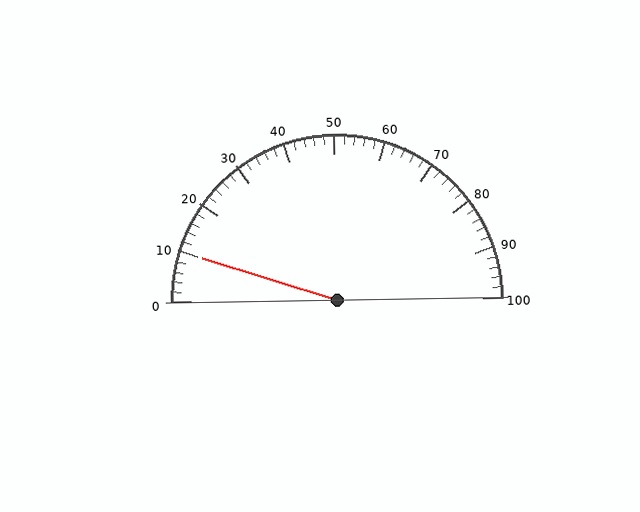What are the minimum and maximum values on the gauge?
The gauge ranges from 0 to 100.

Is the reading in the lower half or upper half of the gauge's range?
The reading is in the lower half of the range (0 to 100).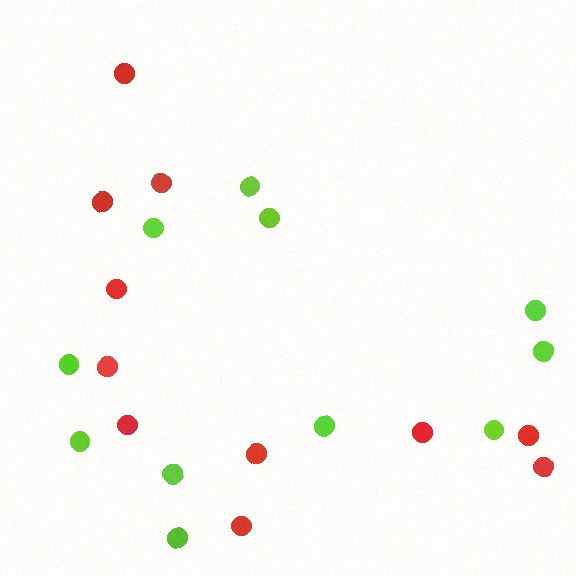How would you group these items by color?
There are 2 groups: one group of red circles (11) and one group of lime circles (11).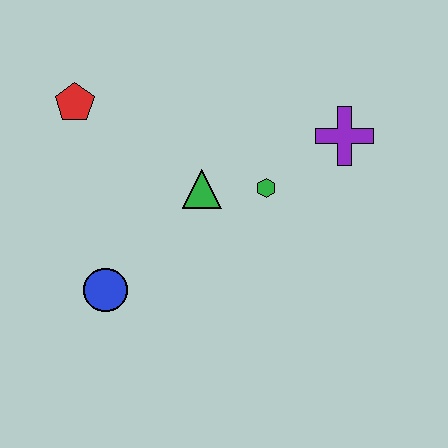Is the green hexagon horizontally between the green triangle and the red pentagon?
No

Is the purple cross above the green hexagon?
Yes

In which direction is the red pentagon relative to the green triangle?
The red pentagon is to the left of the green triangle.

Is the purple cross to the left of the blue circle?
No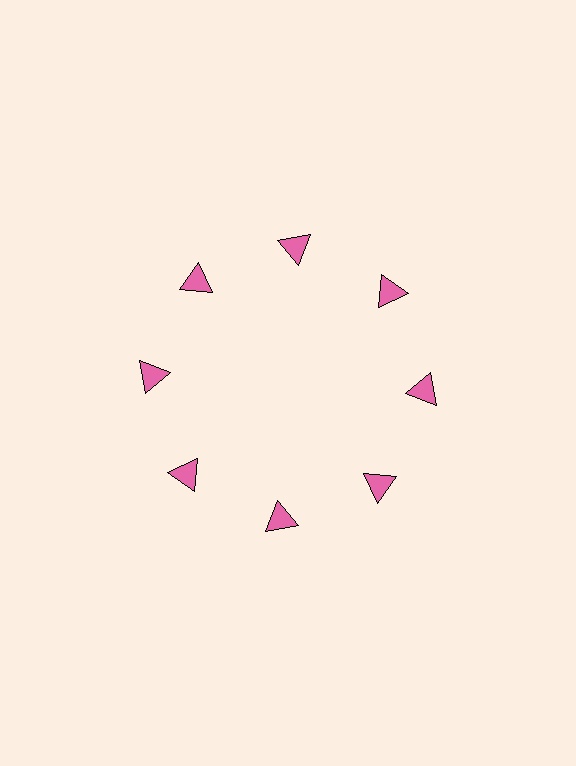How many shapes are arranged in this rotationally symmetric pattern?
There are 8 shapes, arranged in 8 groups of 1.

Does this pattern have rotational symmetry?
Yes, this pattern has 8-fold rotational symmetry. It looks the same after rotating 45 degrees around the center.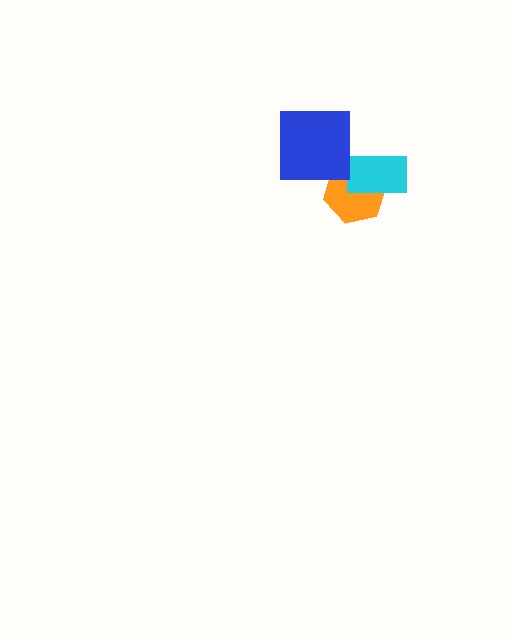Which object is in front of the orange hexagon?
The cyan rectangle is in front of the orange hexagon.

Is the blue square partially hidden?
No, no other shape covers it.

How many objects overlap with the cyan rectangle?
1 object overlaps with the cyan rectangle.